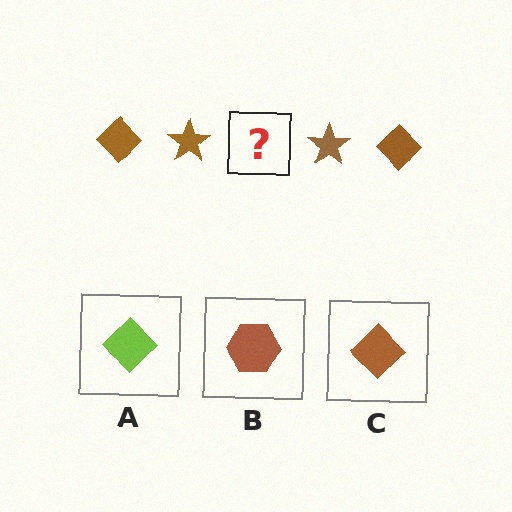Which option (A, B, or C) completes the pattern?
C.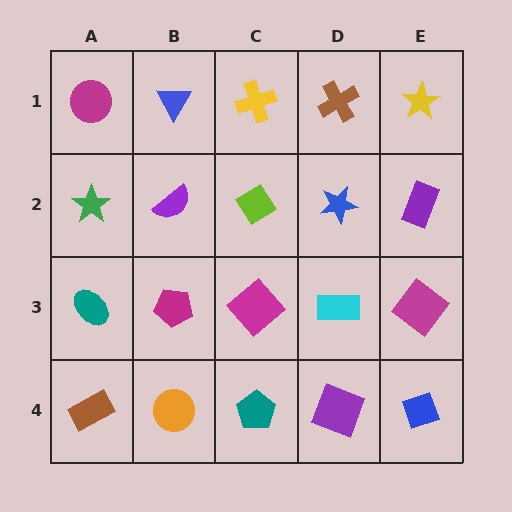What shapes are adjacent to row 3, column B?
A purple semicircle (row 2, column B), an orange circle (row 4, column B), a teal ellipse (row 3, column A), a magenta diamond (row 3, column C).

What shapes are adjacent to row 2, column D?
A brown cross (row 1, column D), a cyan rectangle (row 3, column D), a lime diamond (row 2, column C), a purple rectangle (row 2, column E).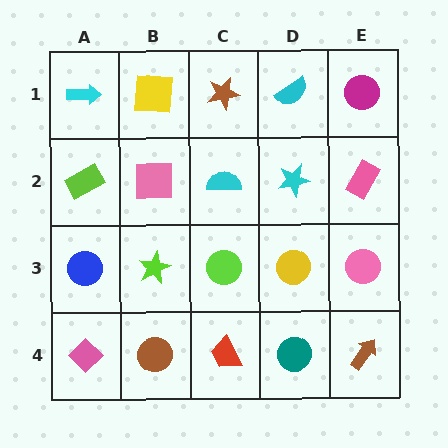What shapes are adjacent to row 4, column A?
A blue circle (row 3, column A), a brown circle (row 4, column B).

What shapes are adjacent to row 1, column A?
A lime rectangle (row 2, column A), a yellow square (row 1, column B).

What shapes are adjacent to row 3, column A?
A lime rectangle (row 2, column A), a pink diamond (row 4, column A), a lime star (row 3, column B).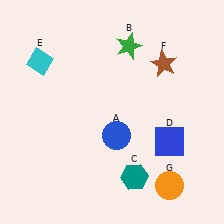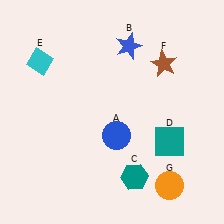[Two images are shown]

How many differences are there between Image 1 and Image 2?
There are 2 differences between the two images.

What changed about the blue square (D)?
In Image 1, D is blue. In Image 2, it changed to teal.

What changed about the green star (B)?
In Image 1, B is green. In Image 2, it changed to blue.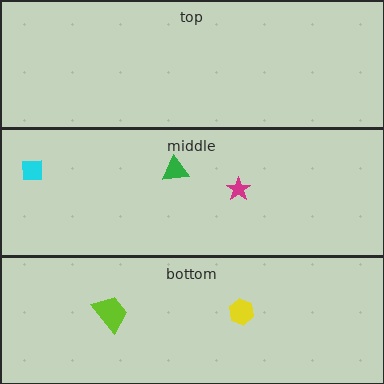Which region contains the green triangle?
The middle region.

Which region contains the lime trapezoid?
The bottom region.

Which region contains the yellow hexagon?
The bottom region.